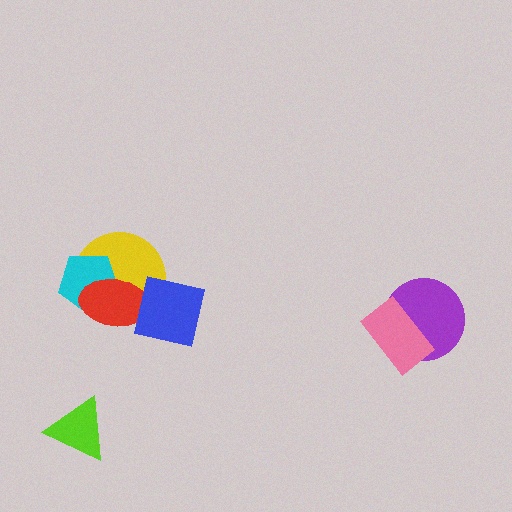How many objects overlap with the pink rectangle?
1 object overlaps with the pink rectangle.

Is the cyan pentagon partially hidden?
Yes, it is partially covered by another shape.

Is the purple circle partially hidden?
Yes, it is partially covered by another shape.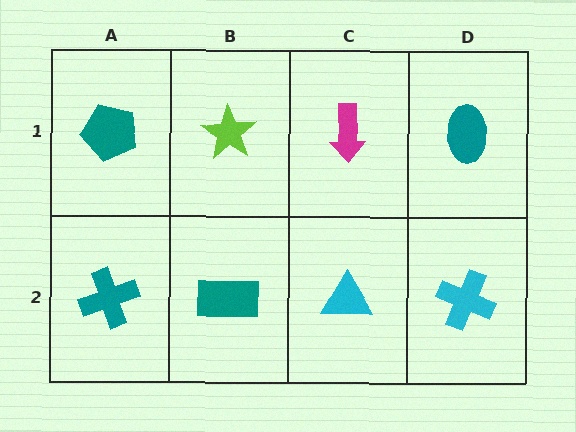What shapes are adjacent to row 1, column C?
A cyan triangle (row 2, column C), a lime star (row 1, column B), a teal ellipse (row 1, column D).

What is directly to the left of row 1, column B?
A teal pentagon.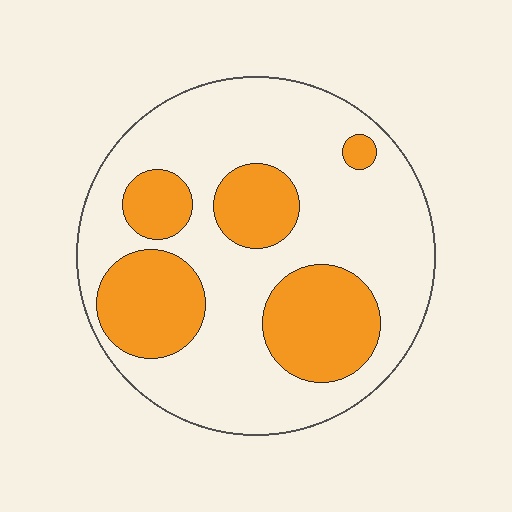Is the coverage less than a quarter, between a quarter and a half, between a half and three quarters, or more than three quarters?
Between a quarter and a half.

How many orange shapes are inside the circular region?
5.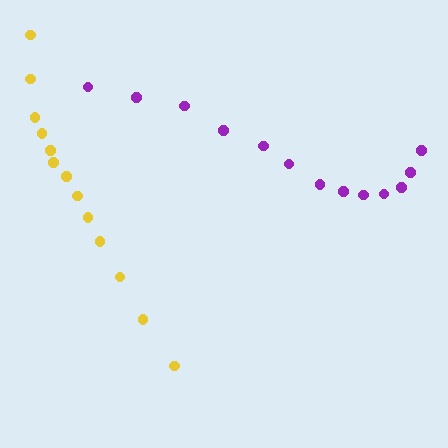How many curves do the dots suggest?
There are 2 distinct paths.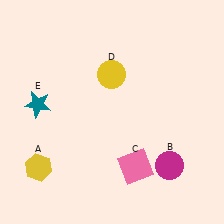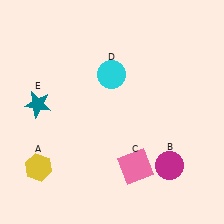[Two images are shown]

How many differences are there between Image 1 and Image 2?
There is 1 difference between the two images.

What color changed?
The circle (D) changed from yellow in Image 1 to cyan in Image 2.